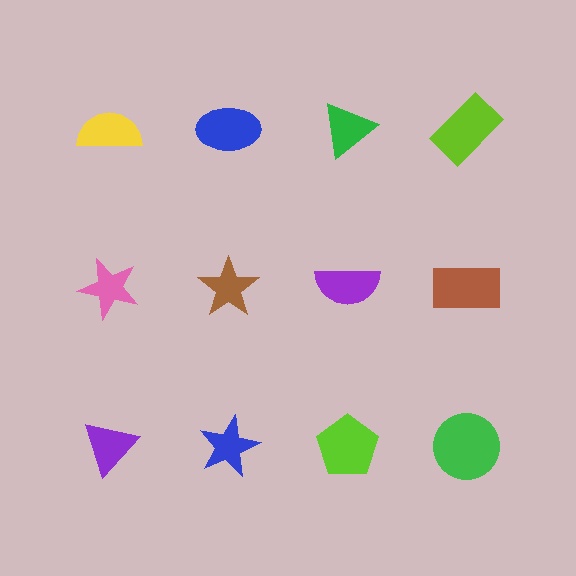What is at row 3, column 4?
A green circle.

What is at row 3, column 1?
A purple triangle.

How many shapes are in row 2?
4 shapes.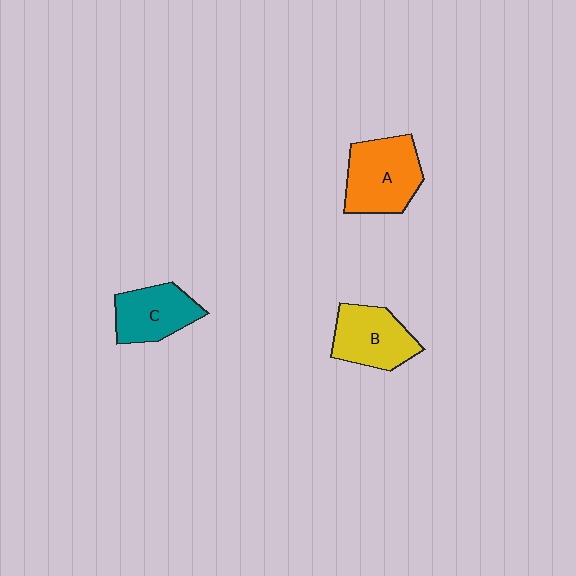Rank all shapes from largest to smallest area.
From largest to smallest: A (orange), B (yellow), C (teal).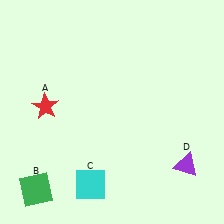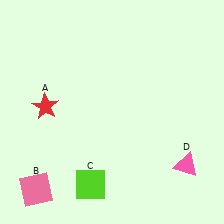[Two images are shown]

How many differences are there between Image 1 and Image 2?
There are 3 differences between the two images.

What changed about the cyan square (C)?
In Image 1, C is cyan. In Image 2, it changed to lime.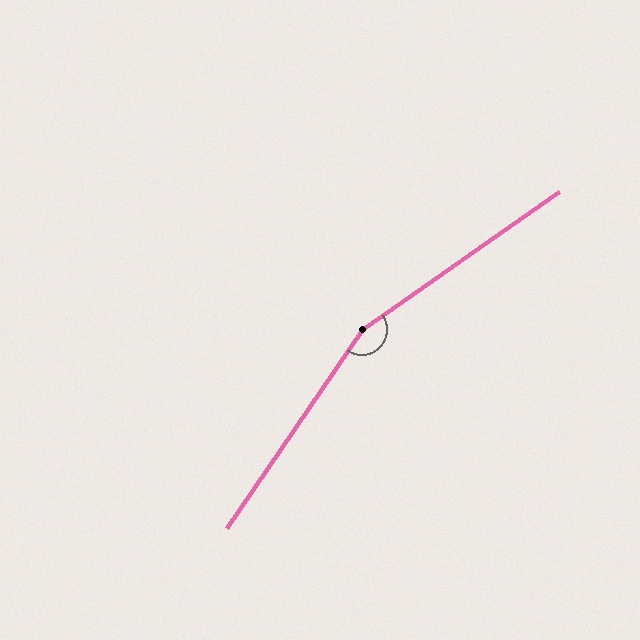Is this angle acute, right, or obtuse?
It is obtuse.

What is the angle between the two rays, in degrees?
Approximately 159 degrees.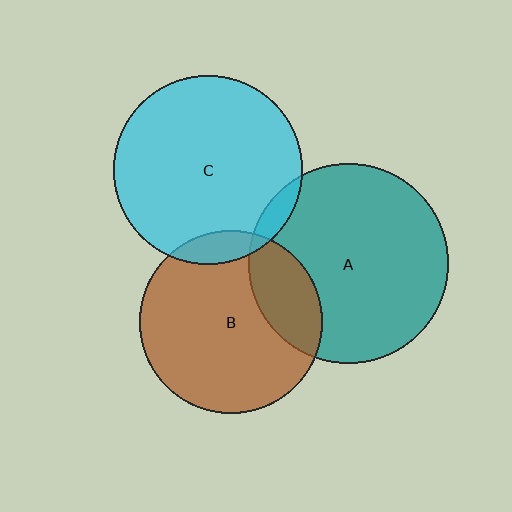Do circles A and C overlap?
Yes.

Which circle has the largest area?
Circle A (teal).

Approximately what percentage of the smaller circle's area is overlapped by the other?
Approximately 5%.